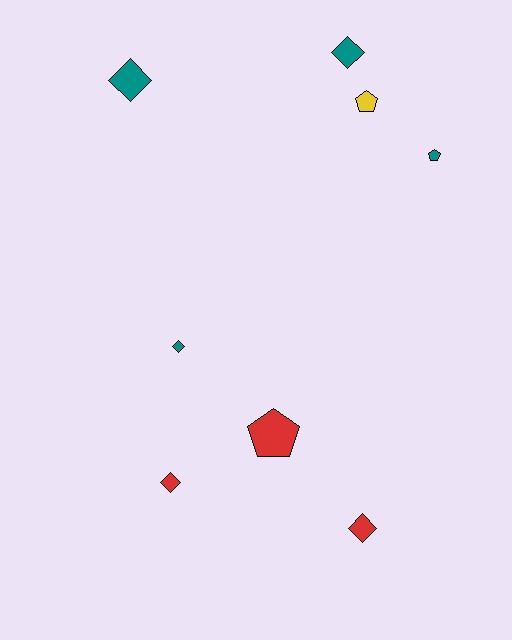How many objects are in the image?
There are 8 objects.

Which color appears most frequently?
Teal, with 4 objects.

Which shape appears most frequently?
Diamond, with 5 objects.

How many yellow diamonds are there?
There are no yellow diamonds.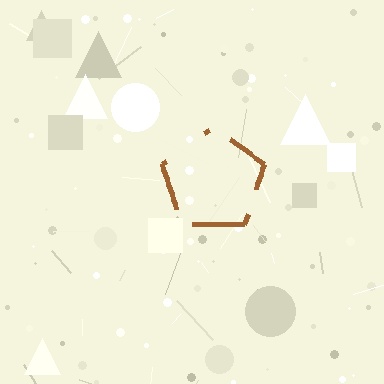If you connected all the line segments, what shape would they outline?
They would outline a pentagon.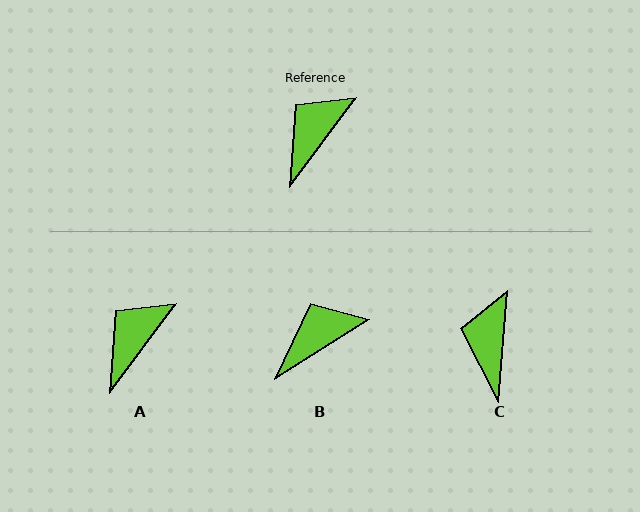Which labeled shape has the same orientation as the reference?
A.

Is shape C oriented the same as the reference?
No, it is off by about 32 degrees.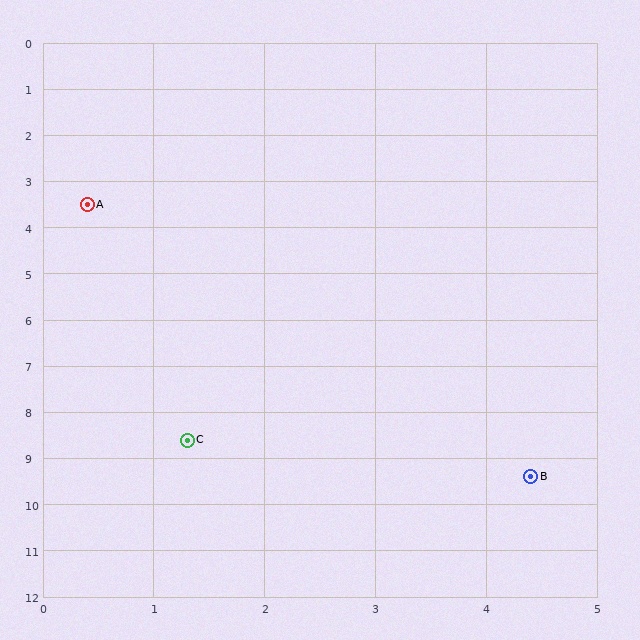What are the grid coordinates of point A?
Point A is at approximately (0.4, 3.5).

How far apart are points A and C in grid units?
Points A and C are about 5.2 grid units apart.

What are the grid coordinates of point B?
Point B is at approximately (4.4, 9.4).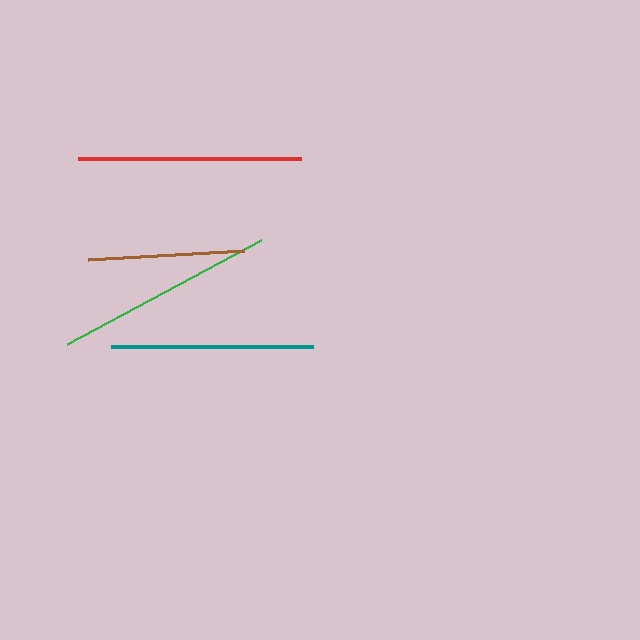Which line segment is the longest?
The red line is the longest at approximately 223 pixels.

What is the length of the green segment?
The green segment is approximately 221 pixels long.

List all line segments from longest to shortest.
From longest to shortest: red, green, teal, brown.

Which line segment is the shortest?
The brown line is the shortest at approximately 156 pixels.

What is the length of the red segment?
The red segment is approximately 223 pixels long.